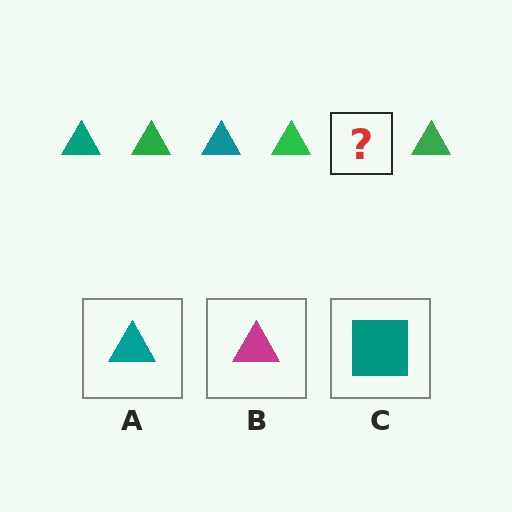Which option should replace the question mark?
Option A.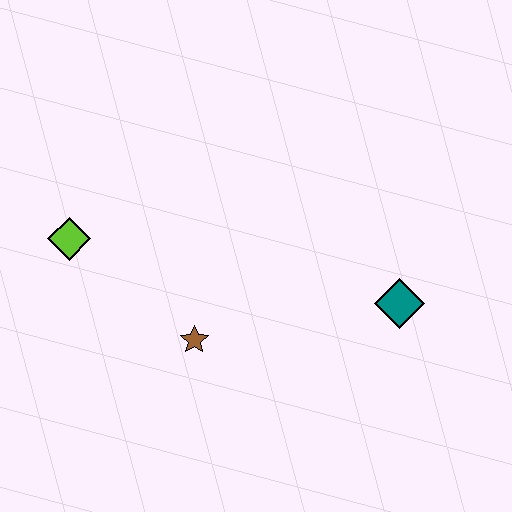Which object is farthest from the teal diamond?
The lime diamond is farthest from the teal diamond.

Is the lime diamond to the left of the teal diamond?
Yes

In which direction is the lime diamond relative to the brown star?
The lime diamond is to the left of the brown star.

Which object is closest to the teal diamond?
The brown star is closest to the teal diamond.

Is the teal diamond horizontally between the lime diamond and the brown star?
No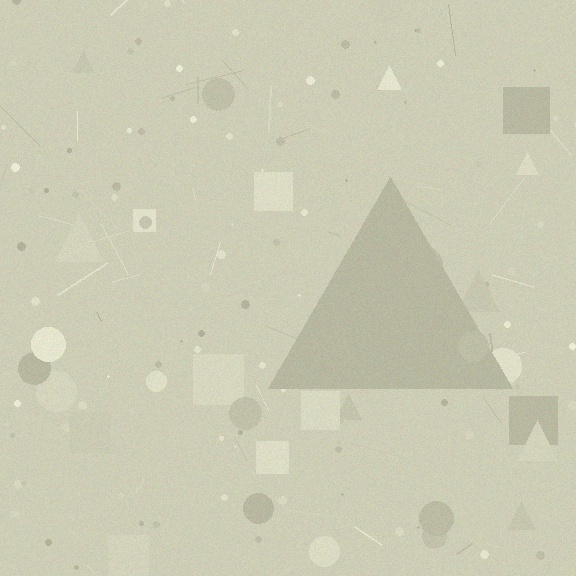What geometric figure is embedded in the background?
A triangle is embedded in the background.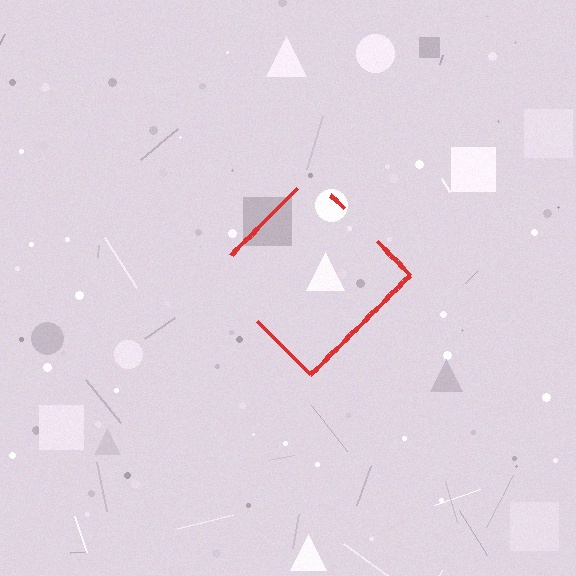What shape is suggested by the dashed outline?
The dashed outline suggests a diamond.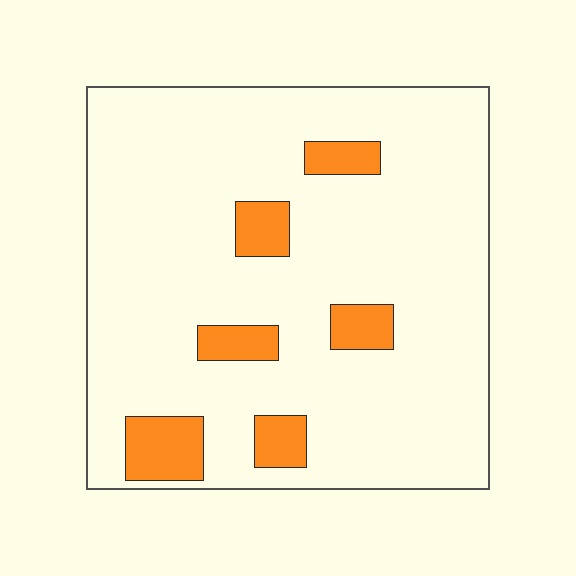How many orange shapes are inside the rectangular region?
6.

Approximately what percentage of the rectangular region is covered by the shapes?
Approximately 10%.